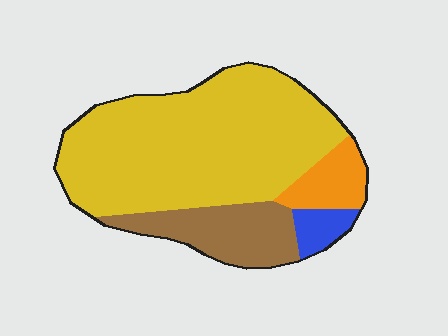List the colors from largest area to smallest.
From largest to smallest: yellow, brown, orange, blue.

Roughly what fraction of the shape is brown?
Brown covers about 20% of the shape.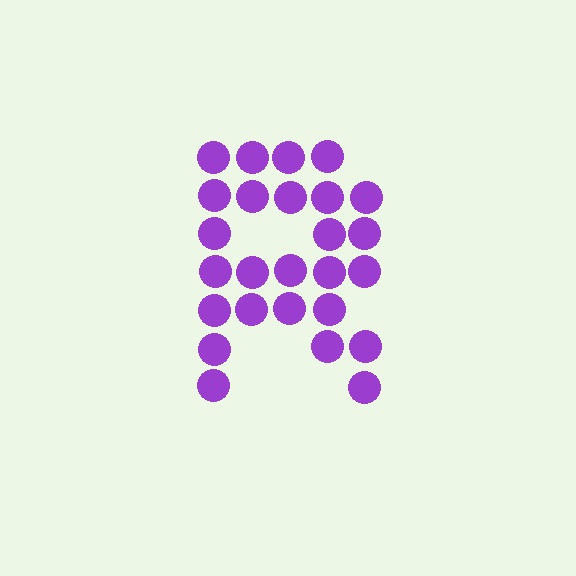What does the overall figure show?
The overall figure shows the letter R.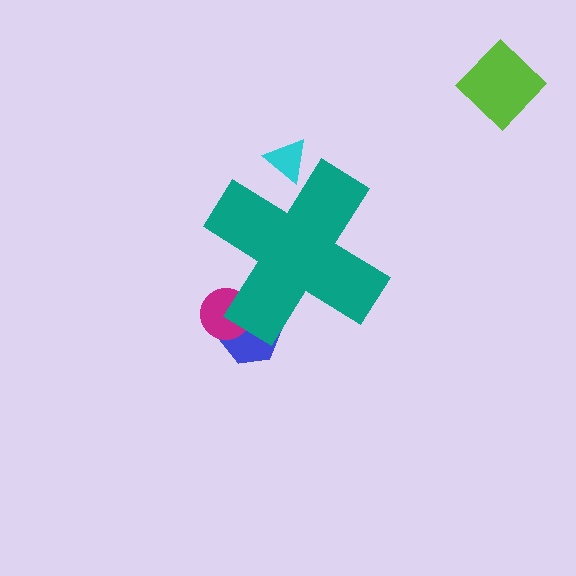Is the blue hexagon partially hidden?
Yes, the blue hexagon is partially hidden behind the teal cross.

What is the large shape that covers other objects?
A teal cross.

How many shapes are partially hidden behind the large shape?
3 shapes are partially hidden.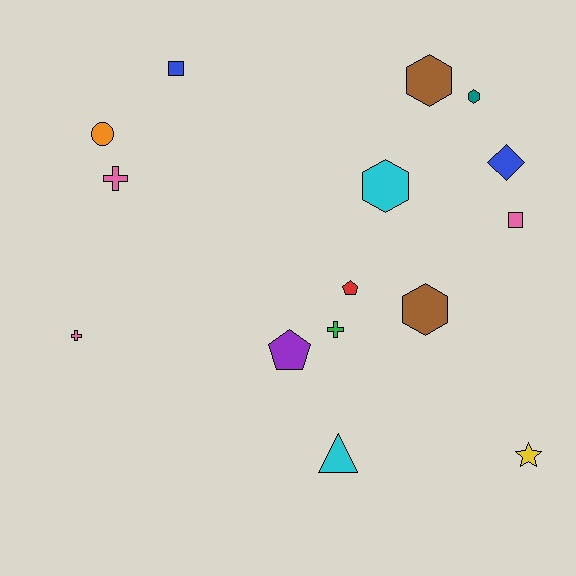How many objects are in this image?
There are 15 objects.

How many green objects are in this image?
There is 1 green object.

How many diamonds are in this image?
There is 1 diamond.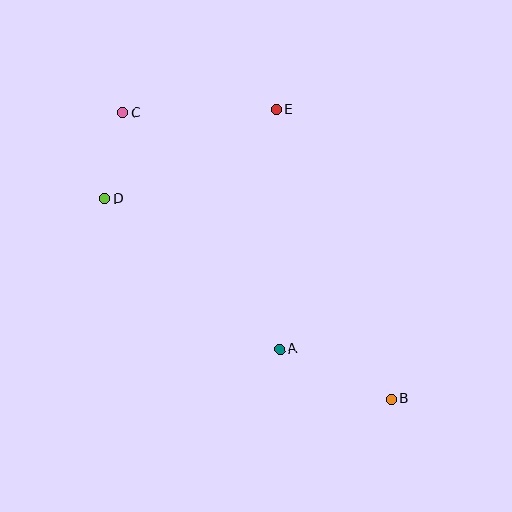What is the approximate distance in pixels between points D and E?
The distance between D and E is approximately 193 pixels.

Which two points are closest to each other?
Points C and D are closest to each other.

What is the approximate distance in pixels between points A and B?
The distance between A and B is approximately 122 pixels.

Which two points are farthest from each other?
Points B and C are farthest from each other.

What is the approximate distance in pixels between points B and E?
The distance between B and E is approximately 311 pixels.